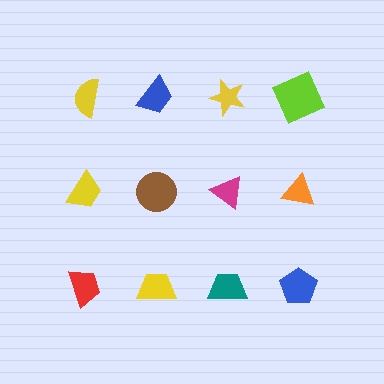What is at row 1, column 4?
A lime square.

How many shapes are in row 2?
4 shapes.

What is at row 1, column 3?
A yellow star.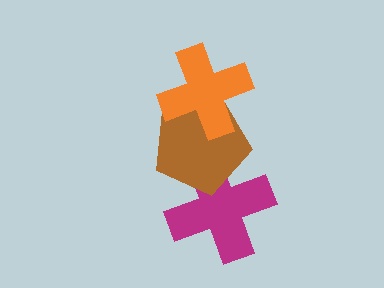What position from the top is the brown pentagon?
The brown pentagon is 2nd from the top.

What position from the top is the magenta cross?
The magenta cross is 3rd from the top.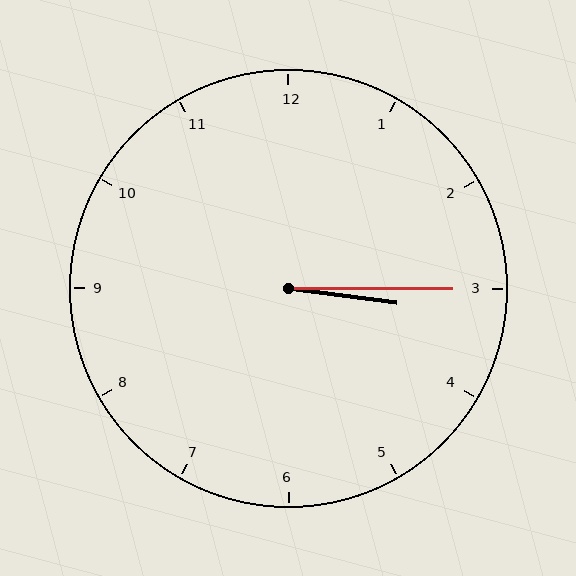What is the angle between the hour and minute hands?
Approximately 8 degrees.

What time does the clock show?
3:15.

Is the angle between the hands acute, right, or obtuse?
It is acute.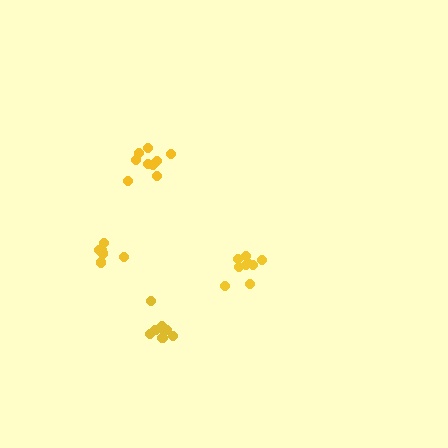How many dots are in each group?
Group 1: 9 dots, Group 2: 9 dots, Group 3: 8 dots, Group 4: 7 dots (33 total).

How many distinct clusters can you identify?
There are 4 distinct clusters.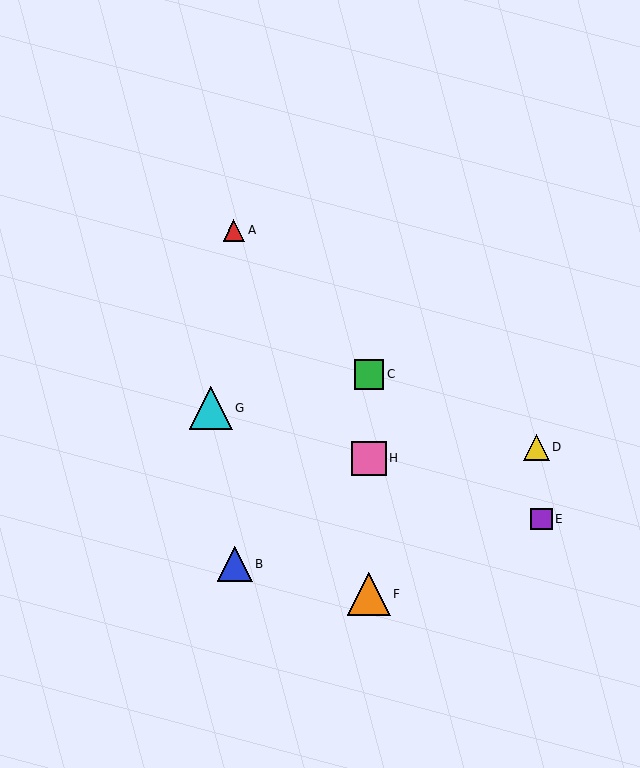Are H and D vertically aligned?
No, H is at x≈369 and D is at x≈536.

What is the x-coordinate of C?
Object C is at x≈369.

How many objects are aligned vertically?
3 objects (C, F, H) are aligned vertically.